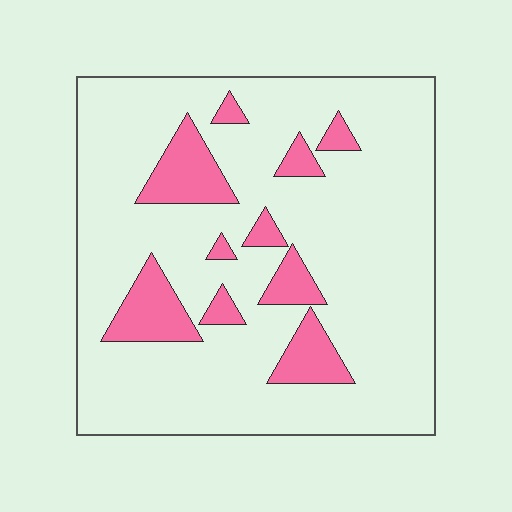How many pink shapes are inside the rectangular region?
10.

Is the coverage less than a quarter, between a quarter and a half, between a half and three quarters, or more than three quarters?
Less than a quarter.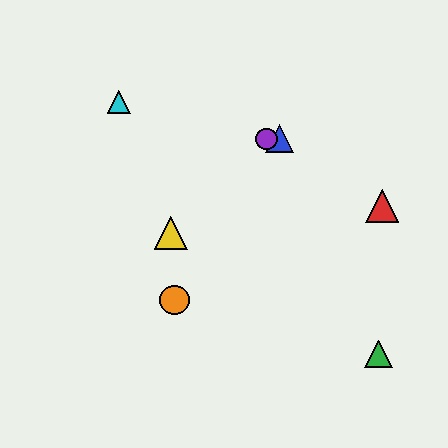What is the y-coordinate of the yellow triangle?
The yellow triangle is at y≈233.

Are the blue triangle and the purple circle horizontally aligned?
Yes, both are at y≈139.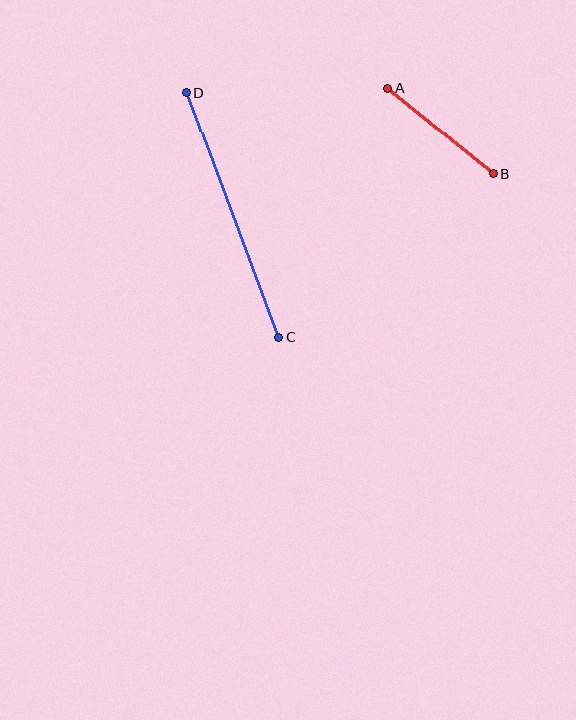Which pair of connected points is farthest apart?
Points C and D are farthest apart.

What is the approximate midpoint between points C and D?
The midpoint is at approximately (233, 215) pixels.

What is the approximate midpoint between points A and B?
The midpoint is at approximately (440, 131) pixels.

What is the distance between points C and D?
The distance is approximately 261 pixels.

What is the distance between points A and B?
The distance is approximately 135 pixels.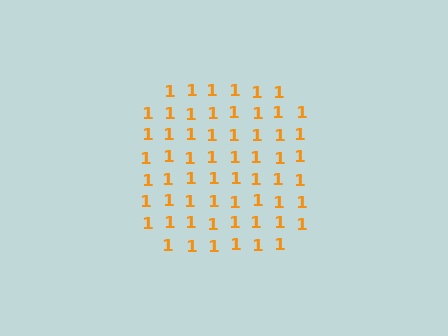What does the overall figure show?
The overall figure shows a circle.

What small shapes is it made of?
It is made of small digit 1's.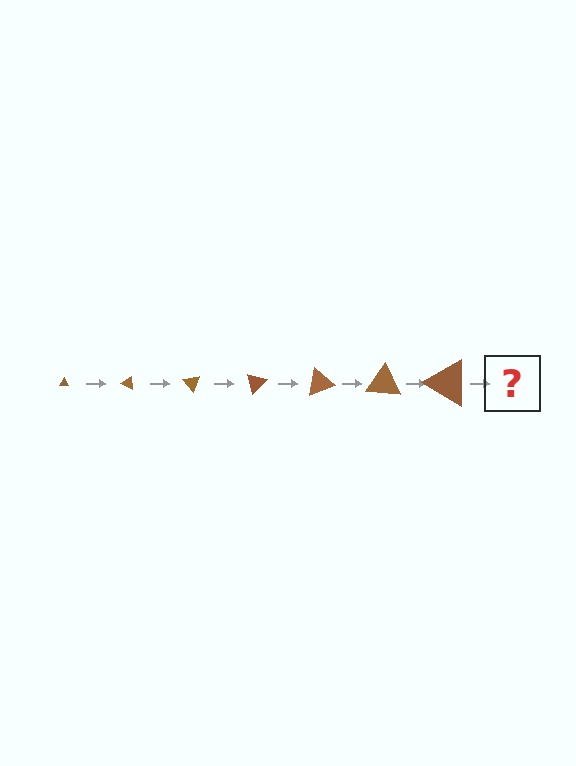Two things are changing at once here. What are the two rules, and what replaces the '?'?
The two rules are that the triangle grows larger each step and it rotates 25 degrees each step. The '?' should be a triangle, larger than the previous one and rotated 175 degrees from the start.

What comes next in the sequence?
The next element should be a triangle, larger than the previous one and rotated 175 degrees from the start.